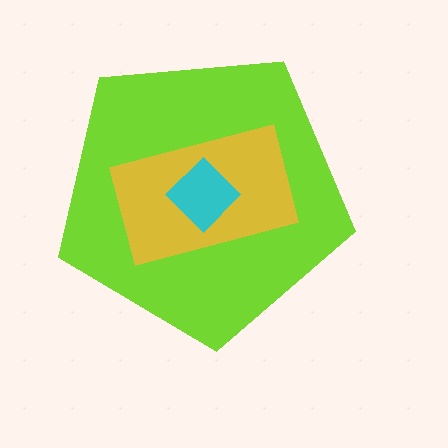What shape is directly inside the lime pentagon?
The yellow rectangle.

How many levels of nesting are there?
3.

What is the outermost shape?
The lime pentagon.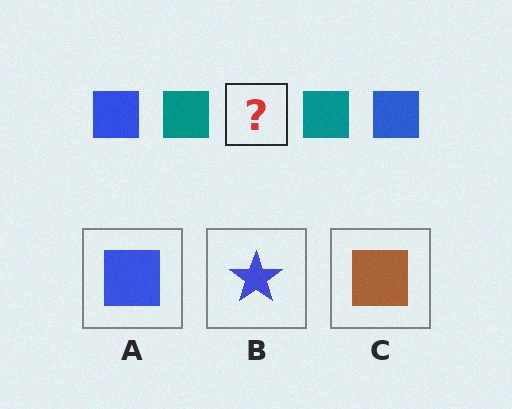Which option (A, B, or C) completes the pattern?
A.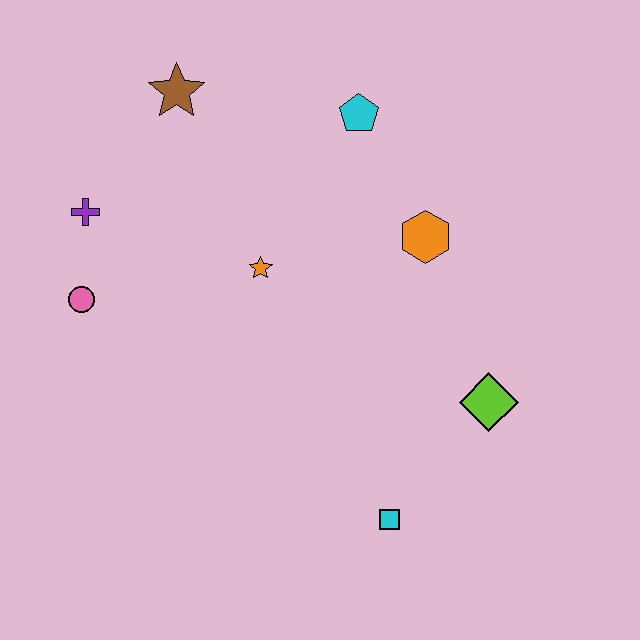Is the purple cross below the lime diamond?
No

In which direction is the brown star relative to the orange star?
The brown star is above the orange star.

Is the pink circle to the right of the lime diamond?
No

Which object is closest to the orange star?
The orange hexagon is closest to the orange star.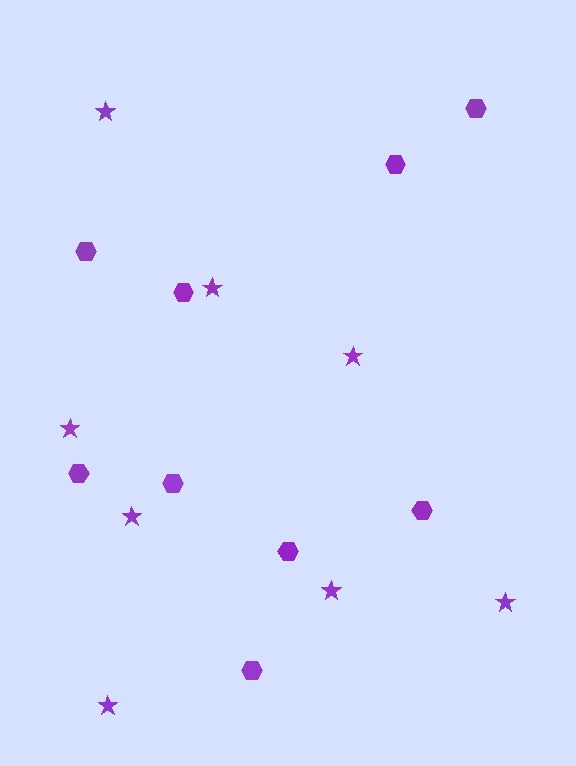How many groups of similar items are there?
There are 2 groups: one group of hexagons (9) and one group of stars (8).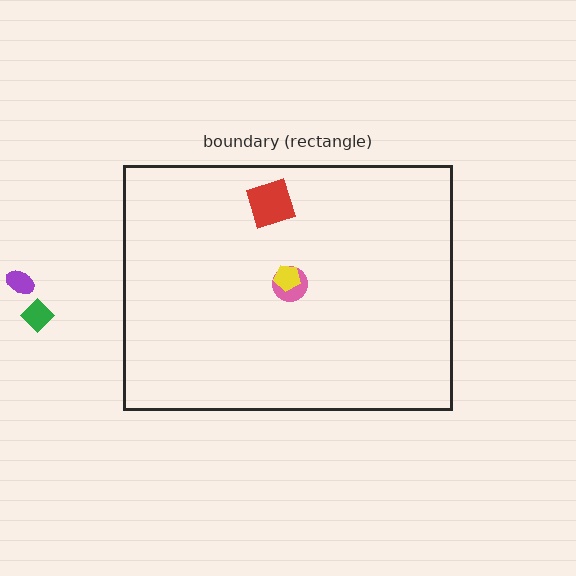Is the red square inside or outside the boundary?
Inside.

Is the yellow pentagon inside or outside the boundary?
Inside.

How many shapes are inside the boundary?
3 inside, 2 outside.